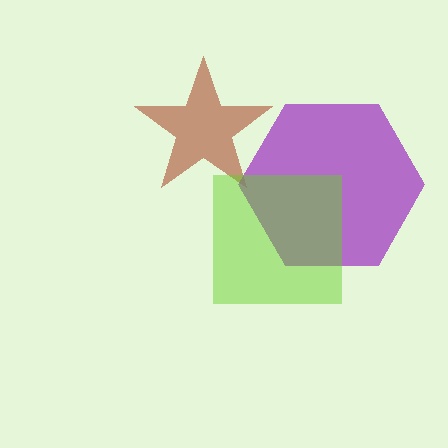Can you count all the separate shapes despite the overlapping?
Yes, there are 3 separate shapes.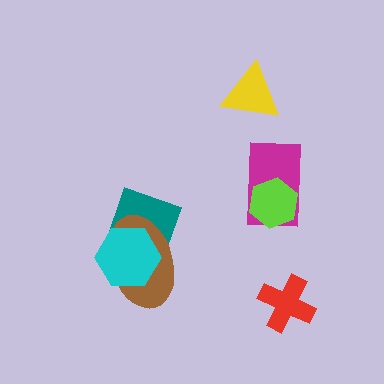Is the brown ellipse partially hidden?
Yes, it is partially covered by another shape.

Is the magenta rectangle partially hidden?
Yes, it is partially covered by another shape.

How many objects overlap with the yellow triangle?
0 objects overlap with the yellow triangle.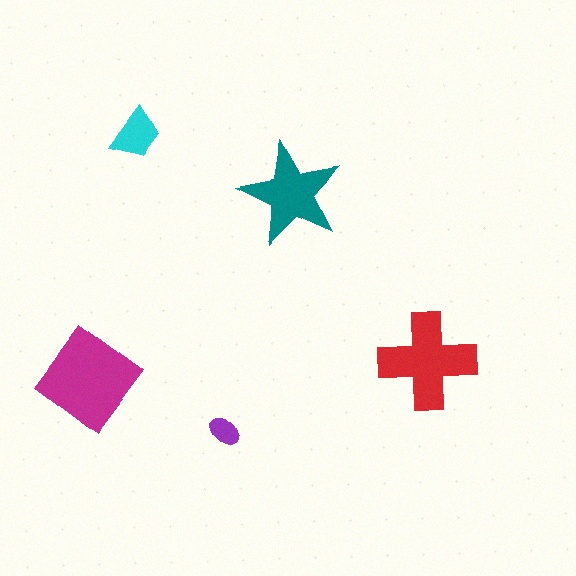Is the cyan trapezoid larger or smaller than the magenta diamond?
Smaller.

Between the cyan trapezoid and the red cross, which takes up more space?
The red cross.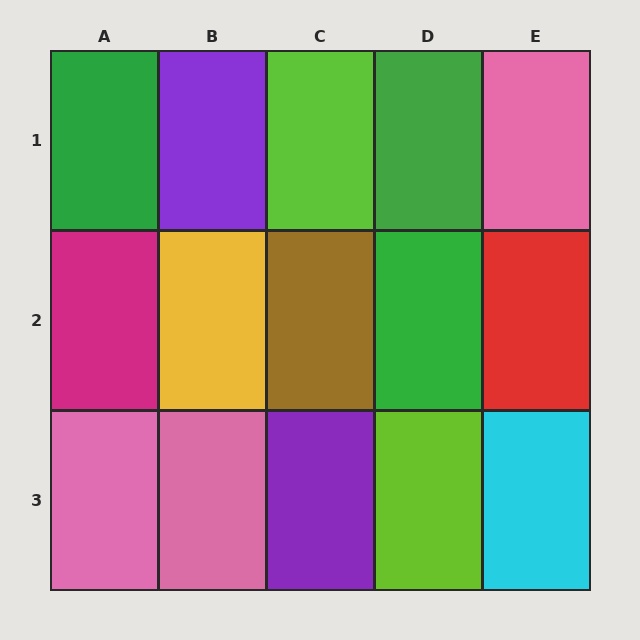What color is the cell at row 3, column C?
Purple.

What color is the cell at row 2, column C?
Brown.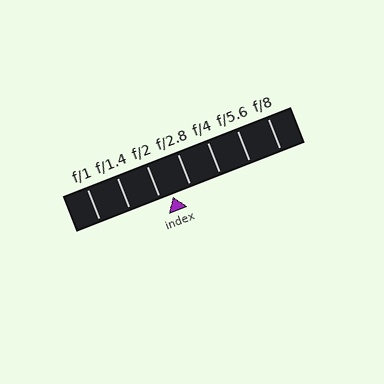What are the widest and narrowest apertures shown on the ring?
The widest aperture shown is f/1 and the narrowest is f/8.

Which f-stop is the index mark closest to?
The index mark is closest to f/2.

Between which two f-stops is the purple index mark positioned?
The index mark is between f/2 and f/2.8.